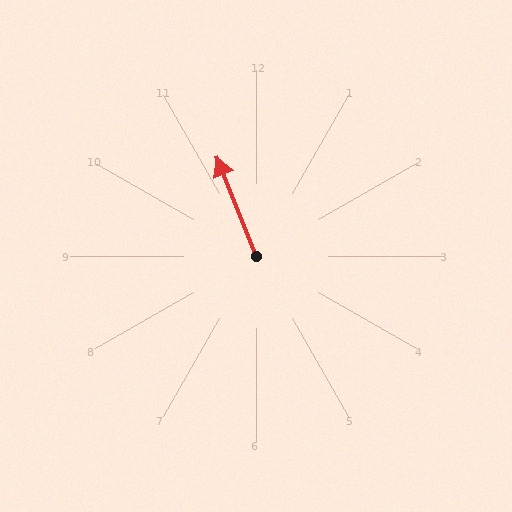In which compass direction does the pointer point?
North.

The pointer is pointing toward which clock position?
Roughly 11 o'clock.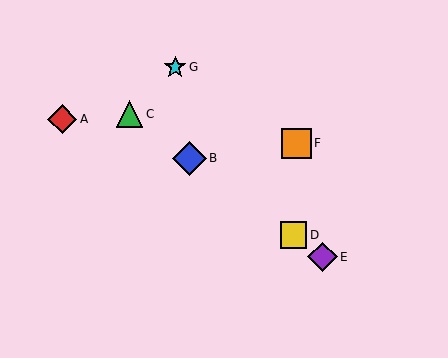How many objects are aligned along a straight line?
4 objects (B, C, D, E) are aligned along a straight line.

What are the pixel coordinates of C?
Object C is at (129, 114).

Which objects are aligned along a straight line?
Objects B, C, D, E are aligned along a straight line.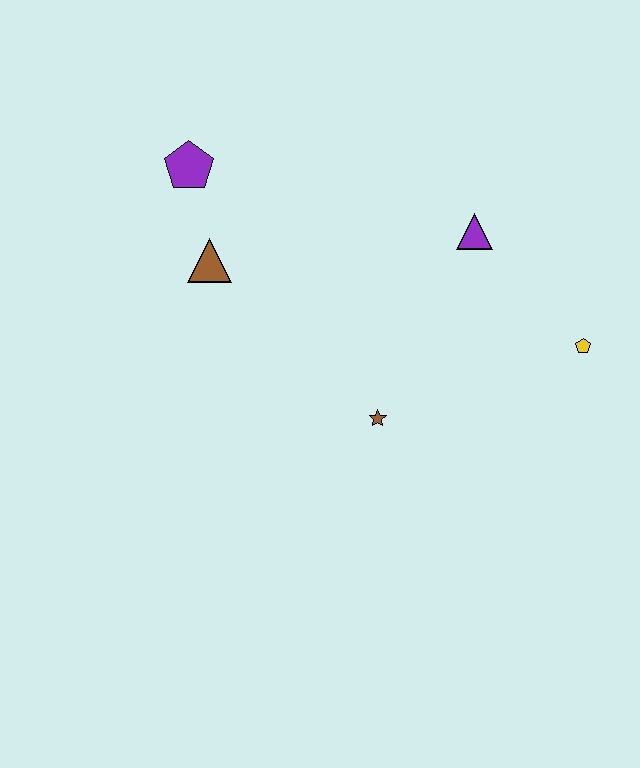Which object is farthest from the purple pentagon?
The yellow pentagon is farthest from the purple pentagon.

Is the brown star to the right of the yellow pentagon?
No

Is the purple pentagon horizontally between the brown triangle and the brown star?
No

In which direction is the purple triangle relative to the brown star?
The purple triangle is above the brown star.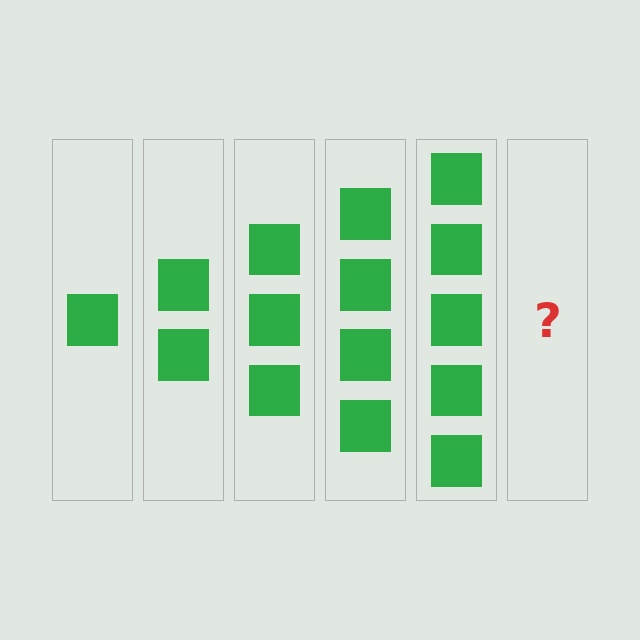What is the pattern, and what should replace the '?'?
The pattern is that each step adds one more square. The '?' should be 6 squares.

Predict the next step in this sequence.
The next step is 6 squares.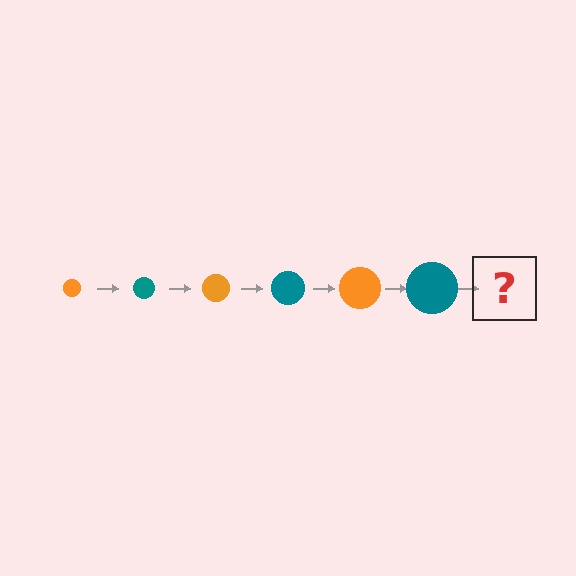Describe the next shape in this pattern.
It should be an orange circle, larger than the previous one.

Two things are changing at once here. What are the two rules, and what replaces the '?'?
The two rules are that the circle grows larger each step and the color cycles through orange and teal. The '?' should be an orange circle, larger than the previous one.